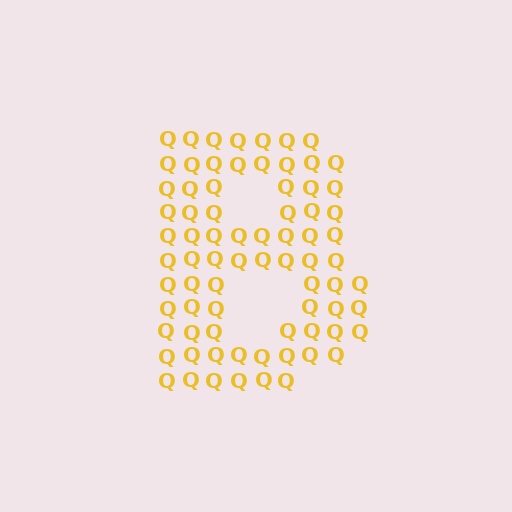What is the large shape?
The large shape is the letter B.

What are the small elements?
The small elements are letter Q's.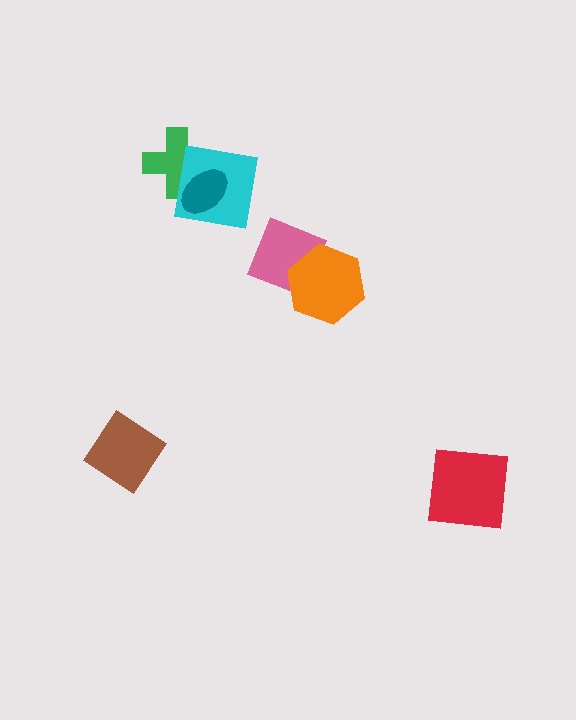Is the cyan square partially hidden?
Yes, it is partially covered by another shape.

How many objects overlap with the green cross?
2 objects overlap with the green cross.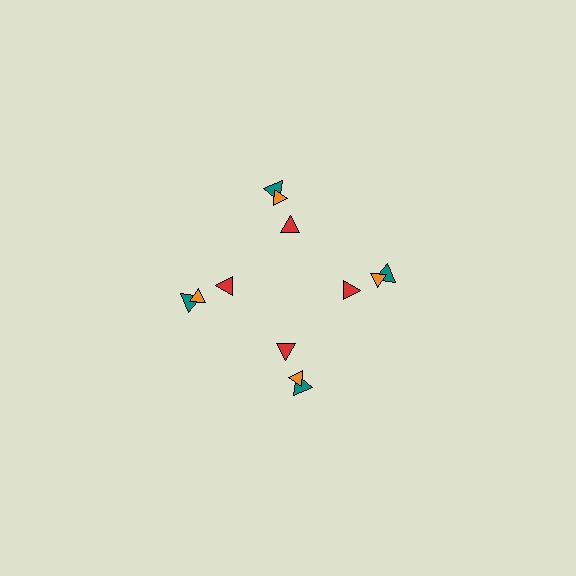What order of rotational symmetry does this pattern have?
This pattern has 4-fold rotational symmetry.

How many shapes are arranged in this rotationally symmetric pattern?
There are 12 shapes, arranged in 4 groups of 3.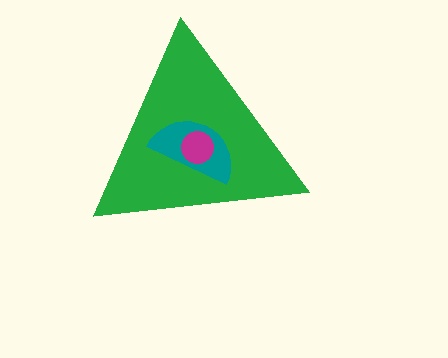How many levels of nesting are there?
3.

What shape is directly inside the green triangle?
The teal semicircle.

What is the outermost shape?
The green triangle.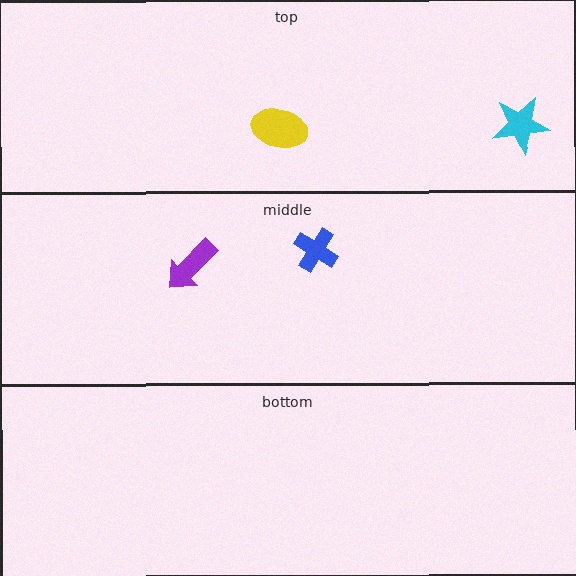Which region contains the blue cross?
The middle region.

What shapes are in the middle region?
The purple arrow, the blue cross.